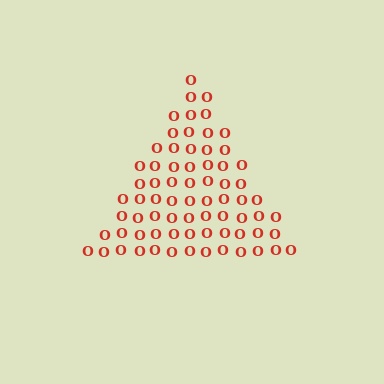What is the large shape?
The large shape is a triangle.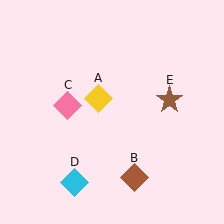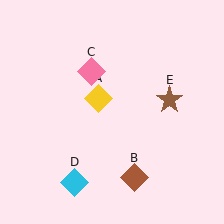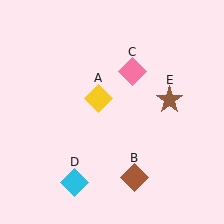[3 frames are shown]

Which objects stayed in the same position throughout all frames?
Yellow diamond (object A) and brown diamond (object B) and cyan diamond (object D) and brown star (object E) remained stationary.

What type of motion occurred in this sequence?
The pink diamond (object C) rotated clockwise around the center of the scene.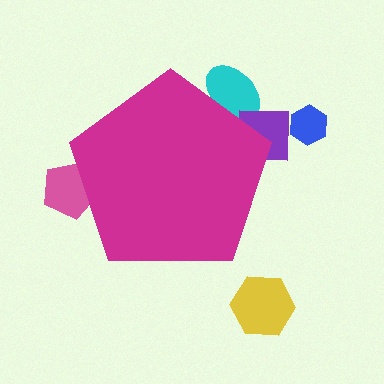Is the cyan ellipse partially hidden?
Yes, the cyan ellipse is partially hidden behind the magenta pentagon.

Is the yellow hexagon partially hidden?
No, the yellow hexagon is fully visible.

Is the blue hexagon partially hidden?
No, the blue hexagon is fully visible.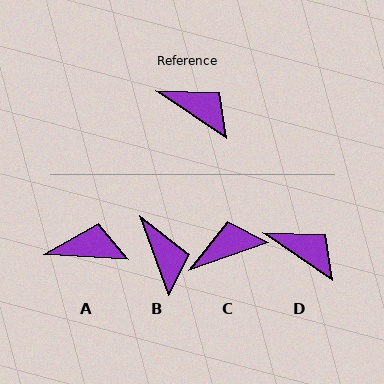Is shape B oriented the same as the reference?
No, it is off by about 36 degrees.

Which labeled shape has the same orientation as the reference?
D.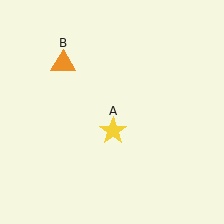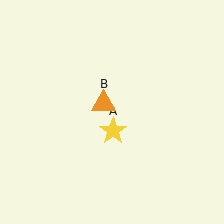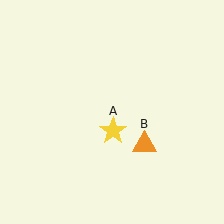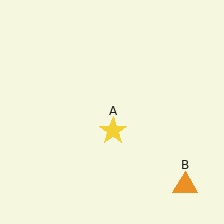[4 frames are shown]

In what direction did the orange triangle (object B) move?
The orange triangle (object B) moved down and to the right.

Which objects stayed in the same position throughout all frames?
Yellow star (object A) remained stationary.